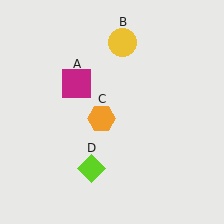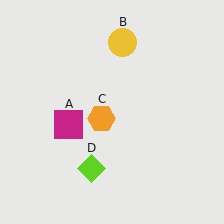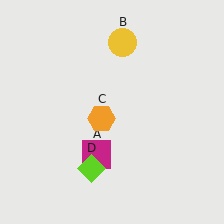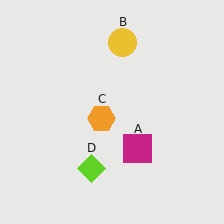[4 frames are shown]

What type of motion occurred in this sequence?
The magenta square (object A) rotated counterclockwise around the center of the scene.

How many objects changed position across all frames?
1 object changed position: magenta square (object A).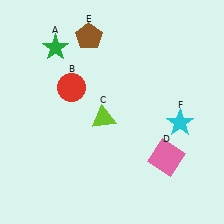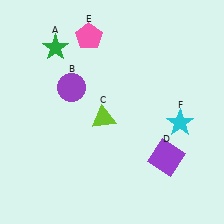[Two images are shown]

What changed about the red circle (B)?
In Image 1, B is red. In Image 2, it changed to purple.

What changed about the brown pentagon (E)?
In Image 1, E is brown. In Image 2, it changed to pink.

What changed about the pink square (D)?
In Image 1, D is pink. In Image 2, it changed to purple.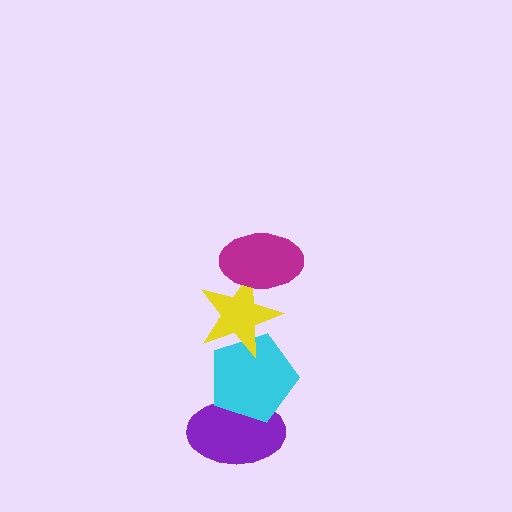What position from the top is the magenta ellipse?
The magenta ellipse is 1st from the top.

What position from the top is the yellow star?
The yellow star is 2nd from the top.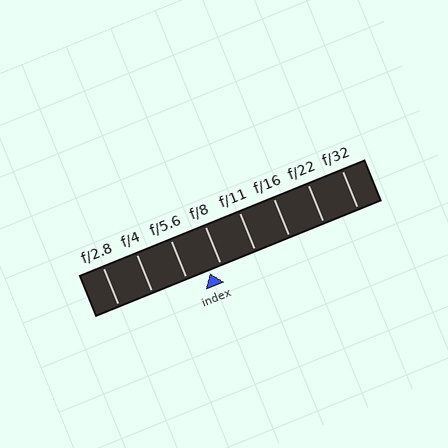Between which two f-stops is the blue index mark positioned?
The index mark is between f/5.6 and f/8.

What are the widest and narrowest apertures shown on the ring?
The widest aperture shown is f/2.8 and the narrowest is f/32.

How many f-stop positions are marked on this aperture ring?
There are 8 f-stop positions marked.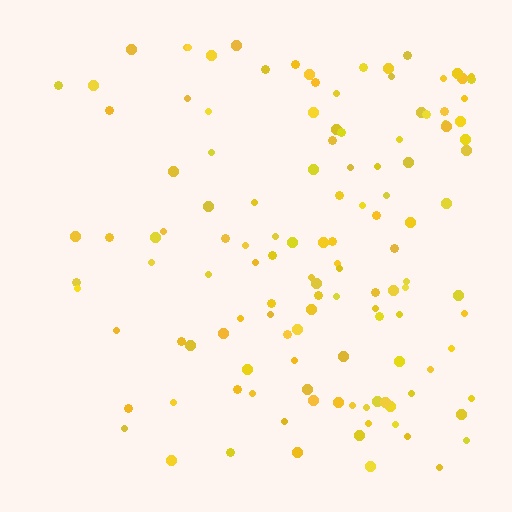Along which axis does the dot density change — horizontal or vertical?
Horizontal.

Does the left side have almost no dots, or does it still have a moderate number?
Still a moderate number, just noticeably fewer than the right.